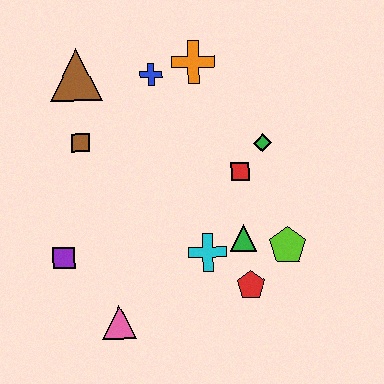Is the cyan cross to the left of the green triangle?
Yes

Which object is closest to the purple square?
The pink triangle is closest to the purple square.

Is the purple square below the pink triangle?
No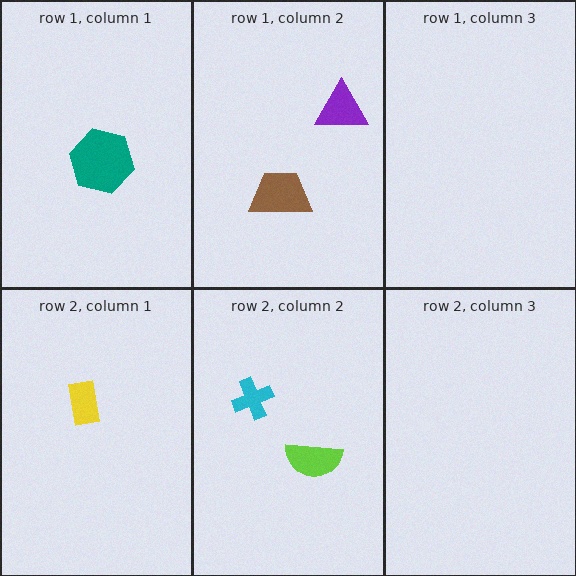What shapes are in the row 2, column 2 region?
The cyan cross, the lime semicircle.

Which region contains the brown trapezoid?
The row 1, column 2 region.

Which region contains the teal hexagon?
The row 1, column 1 region.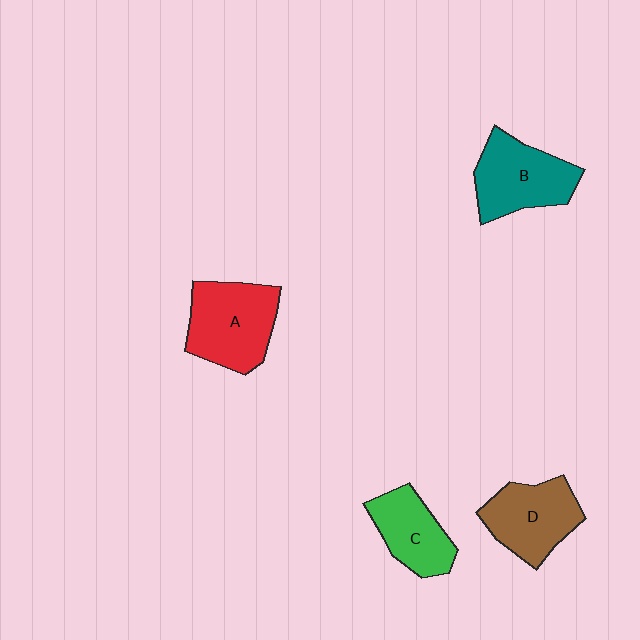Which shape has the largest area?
Shape A (red).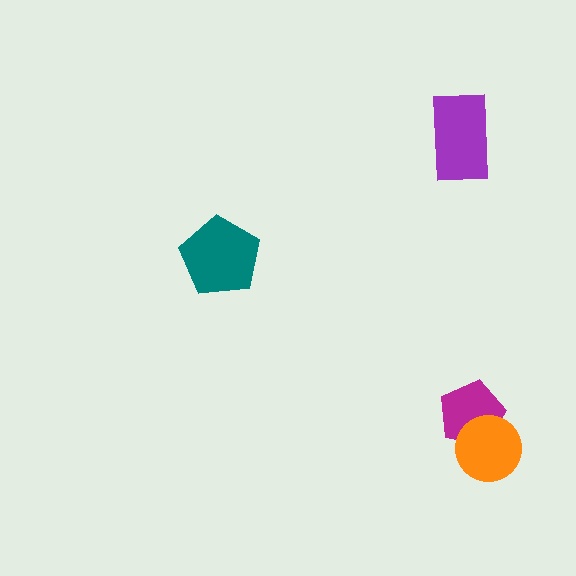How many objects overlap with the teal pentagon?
0 objects overlap with the teal pentagon.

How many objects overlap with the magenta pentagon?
1 object overlaps with the magenta pentagon.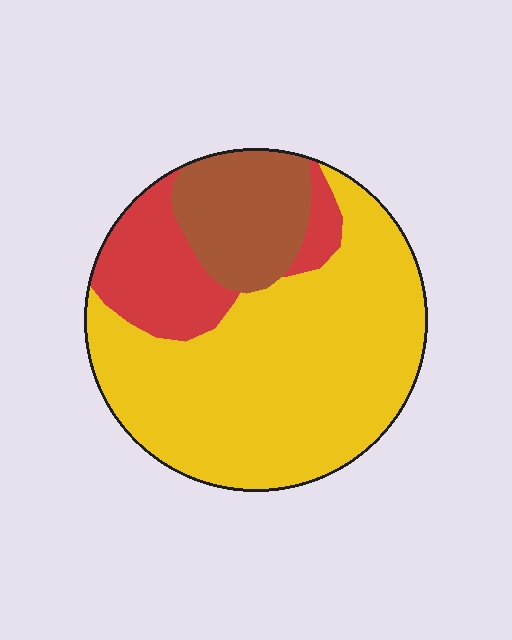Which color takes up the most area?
Yellow, at roughly 65%.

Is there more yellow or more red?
Yellow.